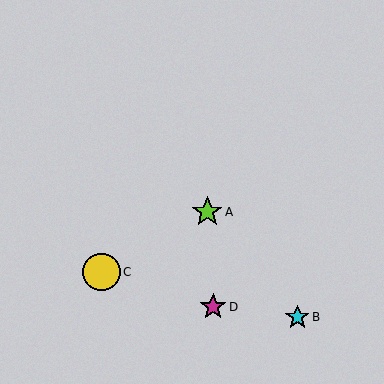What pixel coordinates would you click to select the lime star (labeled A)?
Click at (207, 212) to select the lime star A.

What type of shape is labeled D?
Shape D is a magenta star.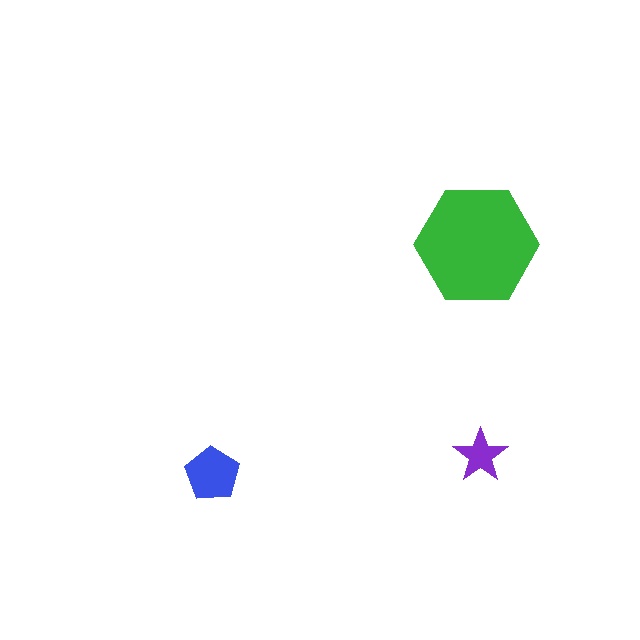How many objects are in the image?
There are 3 objects in the image.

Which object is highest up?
The green hexagon is topmost.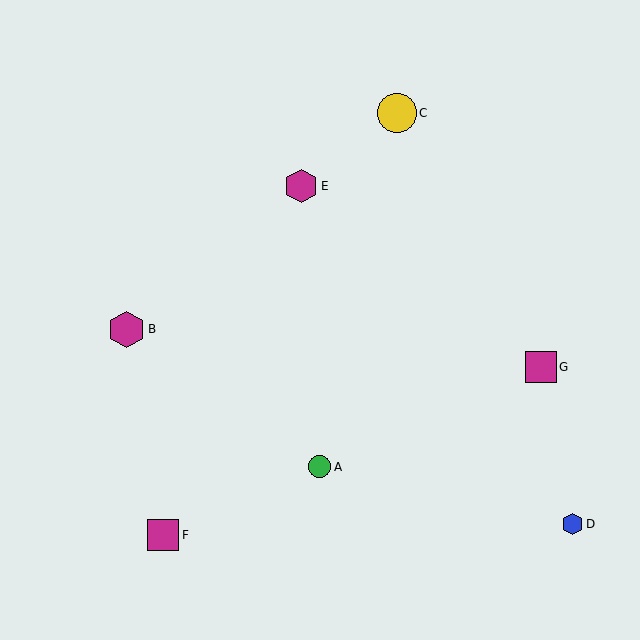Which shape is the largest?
The yellow circle (labeled C) is the largest.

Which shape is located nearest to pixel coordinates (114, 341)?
The magenta hexagon (labeled B) at (126, 329) is nearest to that location.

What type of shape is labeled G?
Shape G is a magenta square.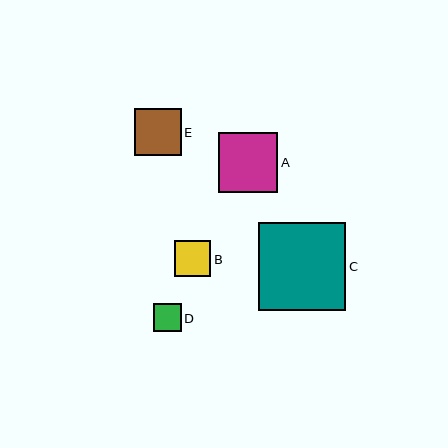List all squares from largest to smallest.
From largest to smallest: C, A, E, B, D.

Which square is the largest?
Square C is the largest with a size of approximately 88 pixels.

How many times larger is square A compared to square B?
Square A is approximately 1.6 times the size of square B.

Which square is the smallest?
Square D is the smallest with a size of approximately 28 pixels.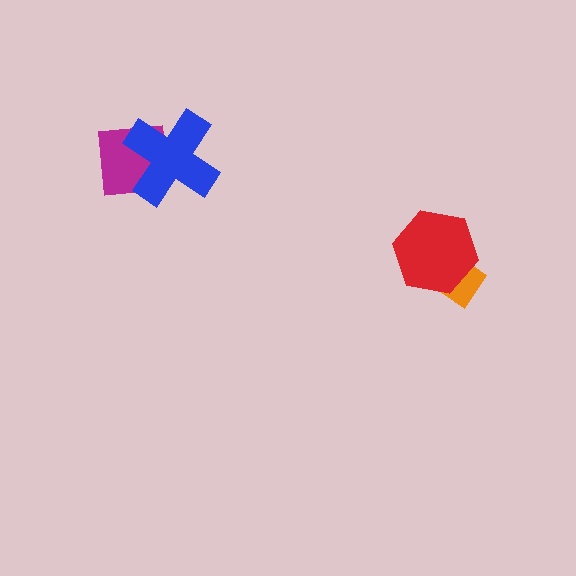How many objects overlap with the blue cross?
1 object overlaps with the blue cross.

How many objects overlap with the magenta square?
1 object overlaps with the magenta square.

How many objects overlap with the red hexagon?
1 object overlaps with the red hexagon.